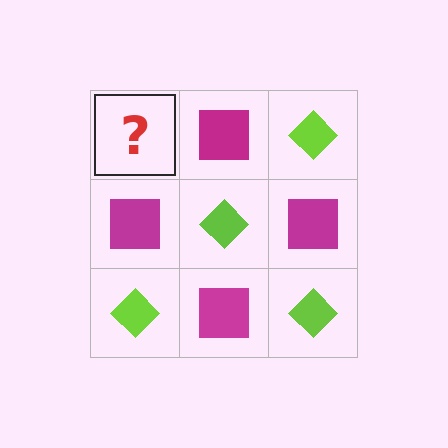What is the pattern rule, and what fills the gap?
The rule is that it alternates lime diamond and magenta square in a checkerboard pattern. The gap should be filled with a lime diamond.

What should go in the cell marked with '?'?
The missing cell should contain a lime diamond.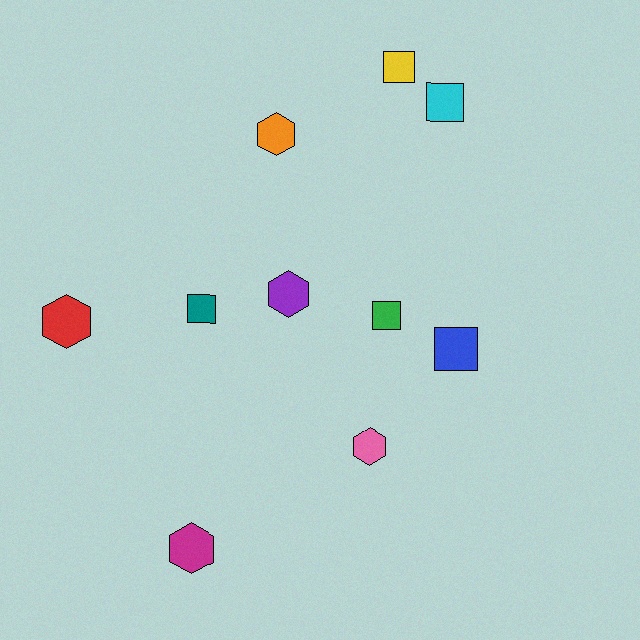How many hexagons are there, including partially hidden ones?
There are 5 hexagons.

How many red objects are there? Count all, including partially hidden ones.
There is 1 red object.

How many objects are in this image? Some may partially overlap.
There are 10 objects.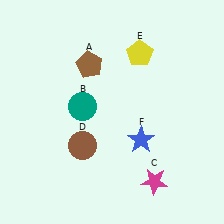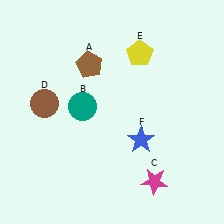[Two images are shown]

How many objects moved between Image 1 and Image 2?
1 object moved between the two images.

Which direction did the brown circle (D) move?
The brown circle (D) moved up.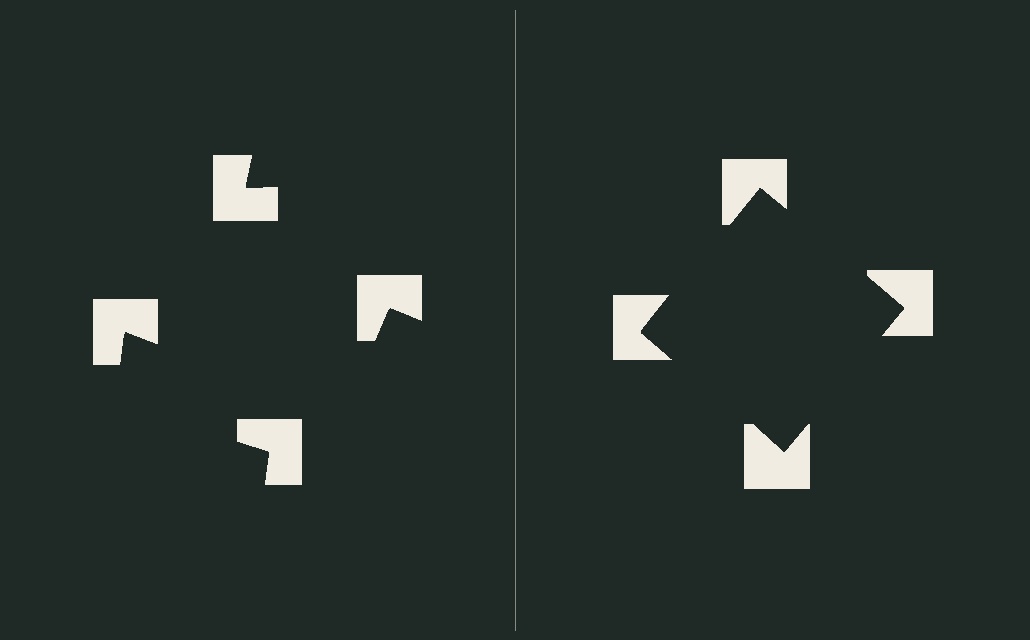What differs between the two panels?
The notched squares are positioned identically on both sides; only the wedge orientations differ. On the right they align to a square; on the left they are misaligned.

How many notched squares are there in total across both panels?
8 — 4 on each side.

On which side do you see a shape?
An illusory square appears on the right side. On the left side the wedge cuts are rotated, so no coherent shape forms.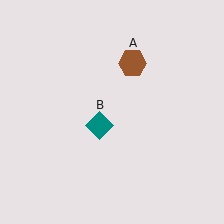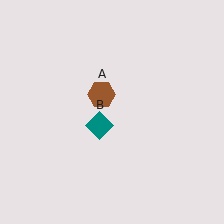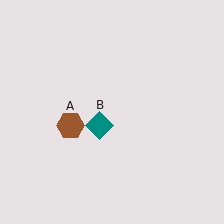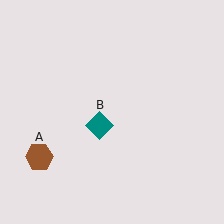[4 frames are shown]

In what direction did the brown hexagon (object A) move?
The brown hexagon (object A) moved down and to the left.